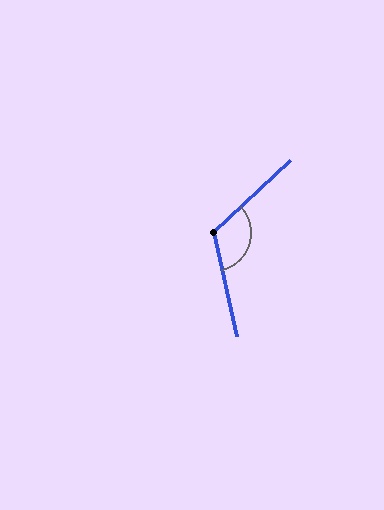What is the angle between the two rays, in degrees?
Approximately 120 degrees.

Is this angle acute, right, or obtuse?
It is obtuse.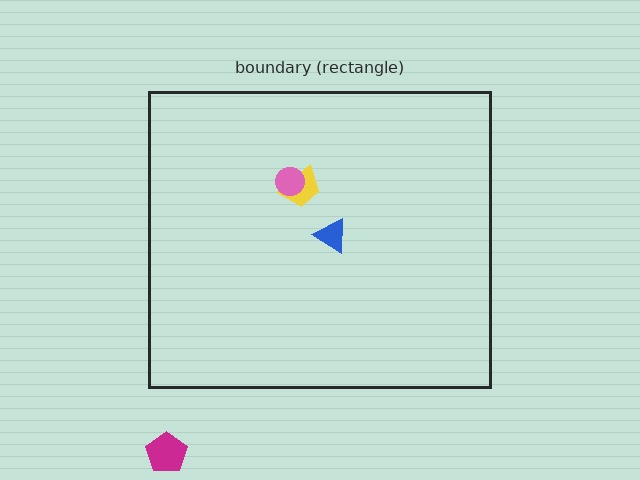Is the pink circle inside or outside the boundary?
Inside.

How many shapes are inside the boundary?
3 inside, 2 outside.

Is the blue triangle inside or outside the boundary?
Inside.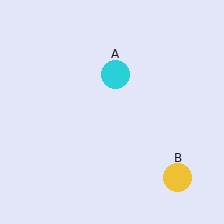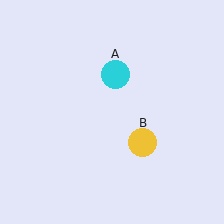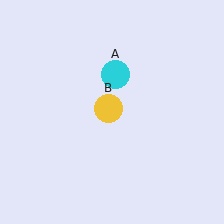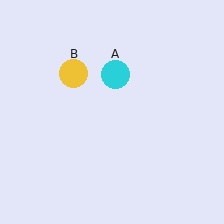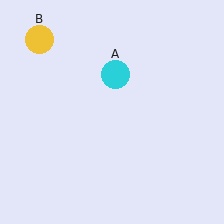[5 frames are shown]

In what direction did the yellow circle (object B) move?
The yellow circle (object B) moved up and to the left.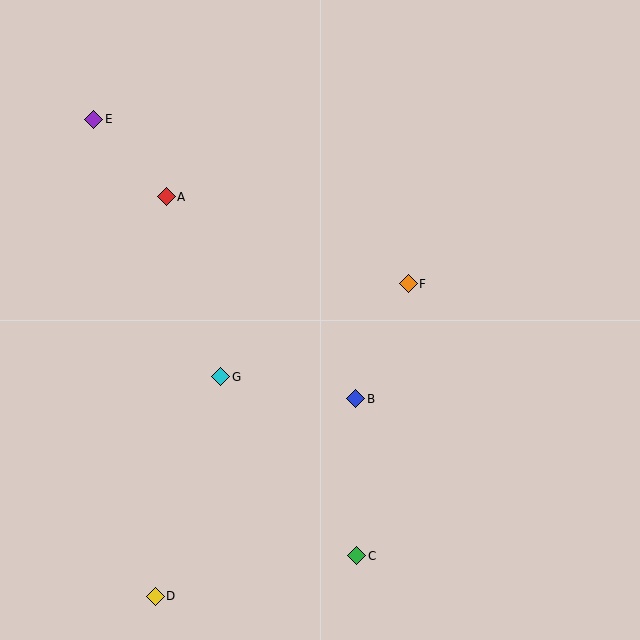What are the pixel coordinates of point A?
Point A is at (166, 197).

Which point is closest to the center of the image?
Point B at (356, 399) is closest to the center.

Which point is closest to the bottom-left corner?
Point D is closest to the bottom-left corner.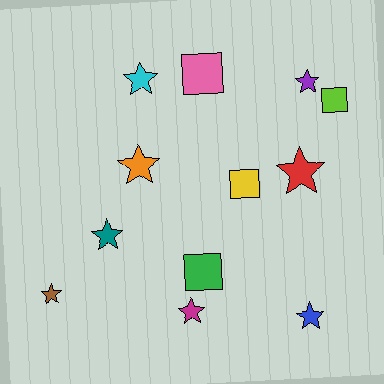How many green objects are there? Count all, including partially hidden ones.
There is 1 green object.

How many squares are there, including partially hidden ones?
There are 4 squares.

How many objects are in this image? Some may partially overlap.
There are 12 objects.